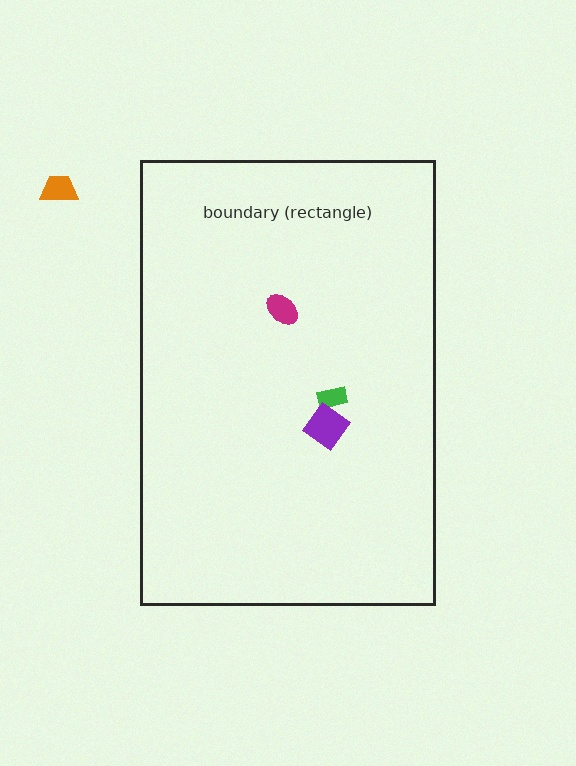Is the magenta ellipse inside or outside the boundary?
Inside.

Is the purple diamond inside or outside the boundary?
Inside.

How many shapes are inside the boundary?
3 inside, 1 outside.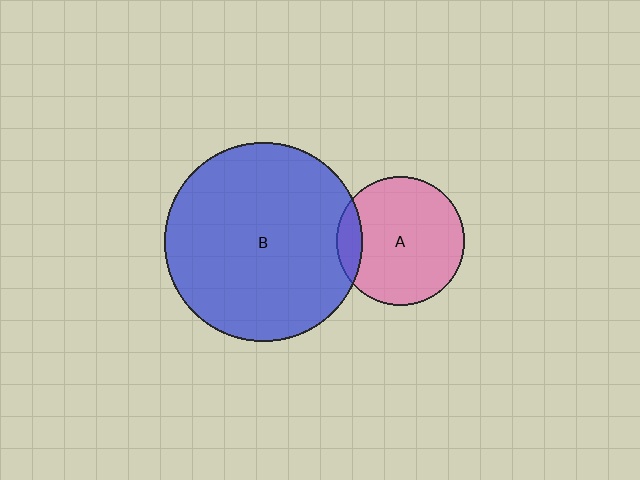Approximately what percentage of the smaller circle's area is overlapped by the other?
Approximately 10%.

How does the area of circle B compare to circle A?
Approximately 2.4 times.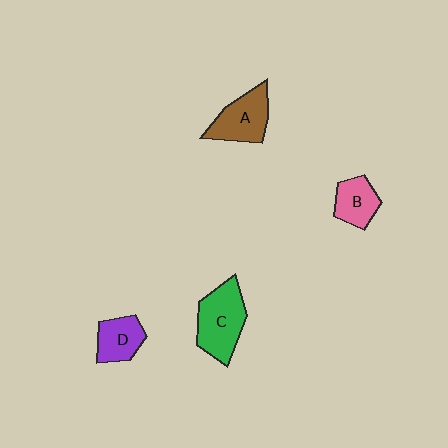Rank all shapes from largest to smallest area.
From largest to smallest: C (green), A (brown), D (purple), B (pink).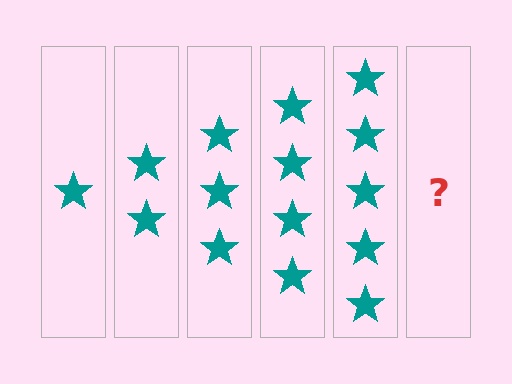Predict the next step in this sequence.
The next step is 6 stars.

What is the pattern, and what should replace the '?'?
The pattern is that each step adds one more star. The '?' should be 6 stars.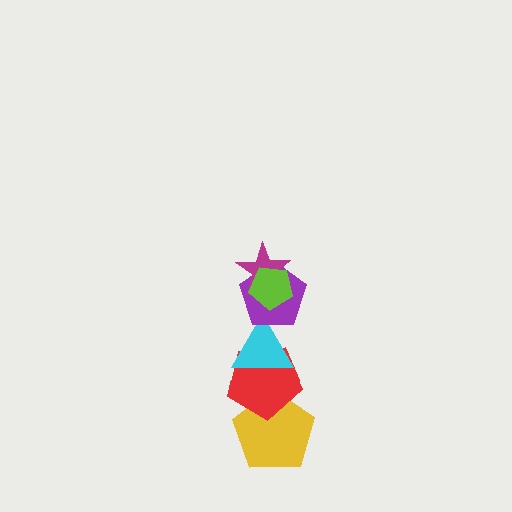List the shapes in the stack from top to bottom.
From top to bottom: the lime pentagon, the magenta star, the purple pentagon, the cyan triangle, the red pentagon, the yellow pentagon.